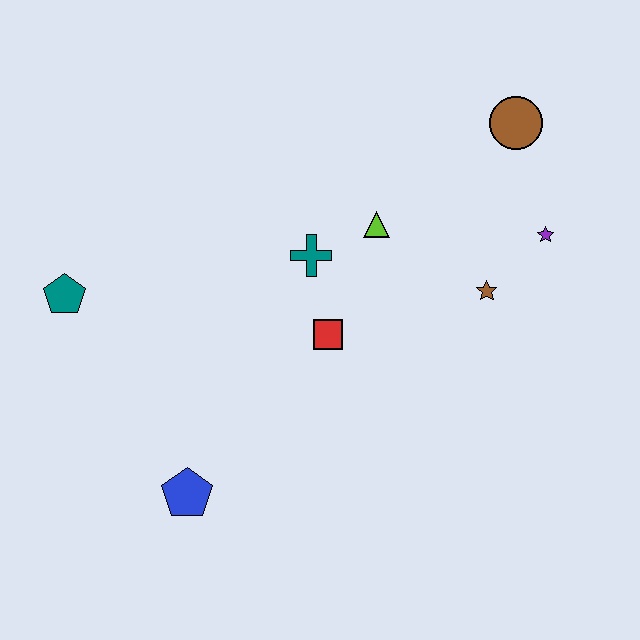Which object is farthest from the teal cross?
The blue pentagon is farthest from the teal cross.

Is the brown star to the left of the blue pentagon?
No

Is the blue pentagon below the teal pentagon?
Yes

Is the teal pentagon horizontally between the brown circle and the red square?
No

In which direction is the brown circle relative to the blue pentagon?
The brown circle is above the blue pentagon.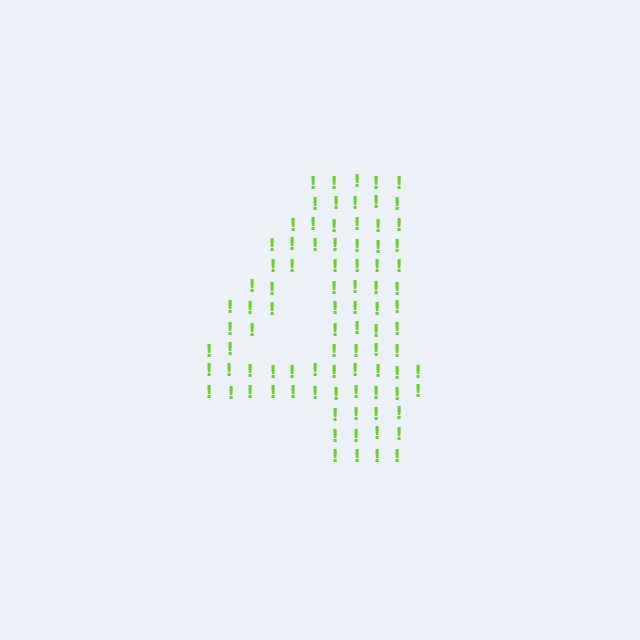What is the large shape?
The large shape is the digit 4.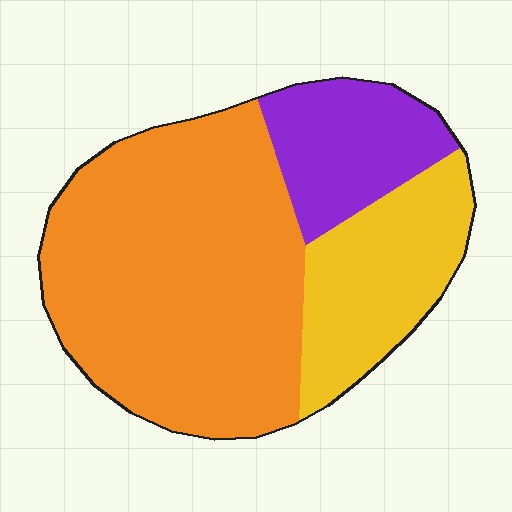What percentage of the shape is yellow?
Yellow covers around 25% of the shape.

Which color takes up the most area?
Orange, at roughly 60%.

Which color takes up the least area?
Purple, at roughly 15%.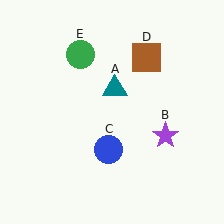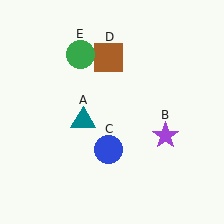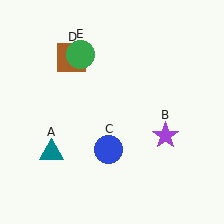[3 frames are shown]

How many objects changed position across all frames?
2 objects changed position: teal triangle (object A), brown square (object D).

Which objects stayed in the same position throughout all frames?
Purple star (object B) and blue circle (object C) and green circle (object E) remained stationary.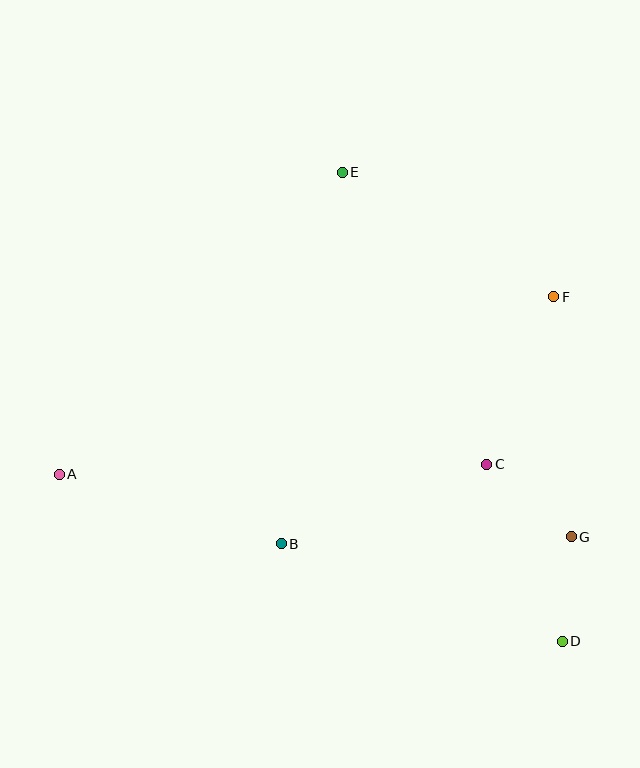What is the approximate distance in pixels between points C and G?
The distance between C and G is approximately 111 pixels.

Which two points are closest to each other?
Points D and G are closest to each other.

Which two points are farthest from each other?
Points A and D are farthest from each other.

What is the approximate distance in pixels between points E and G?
The distance between E and G is approximately 430 pixels.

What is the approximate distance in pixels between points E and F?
The distance between E and F is approximately 245 pixels.